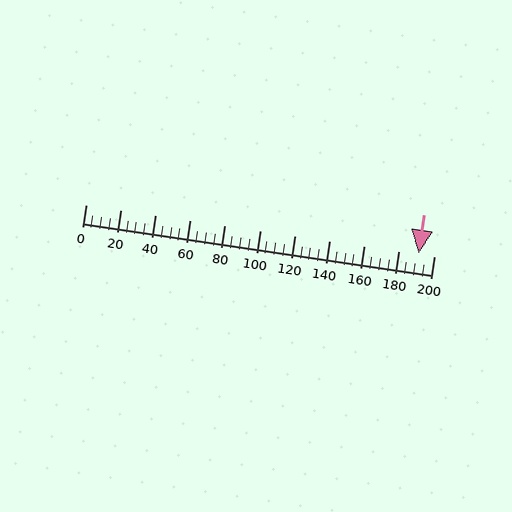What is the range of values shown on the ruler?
The ruler shows values from 0 to 200.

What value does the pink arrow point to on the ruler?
The pink arrow points to approximately 191.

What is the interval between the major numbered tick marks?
The major tick marks are spaced 20 units apart.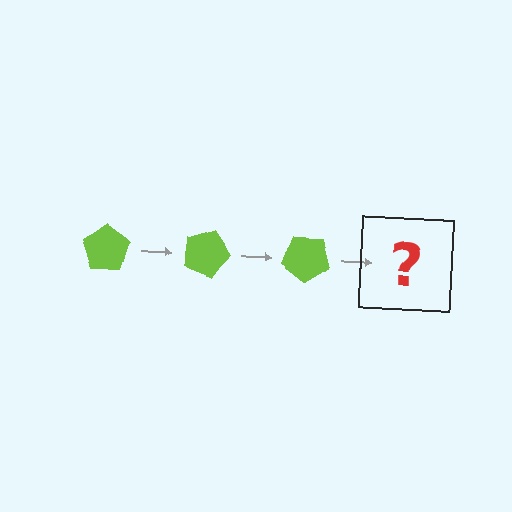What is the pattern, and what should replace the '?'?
The pattern is that the pentagon rotates 20 degrees each step. The '?' should be a lime pentagon rotated 60 degrees.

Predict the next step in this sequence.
The next step is a lime pentagon rotated 60 degrees.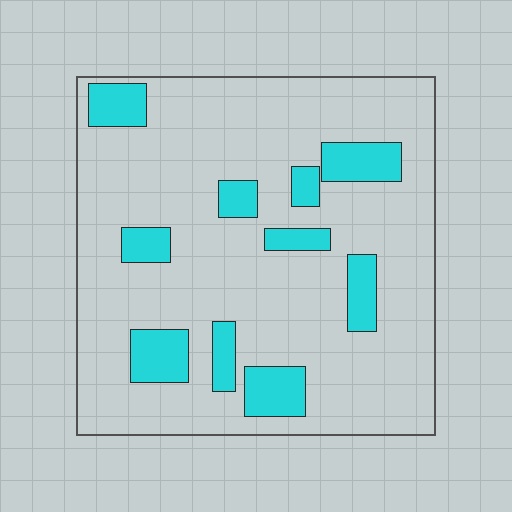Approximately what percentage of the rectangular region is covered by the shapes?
Approximately 15%.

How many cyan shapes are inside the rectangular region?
10.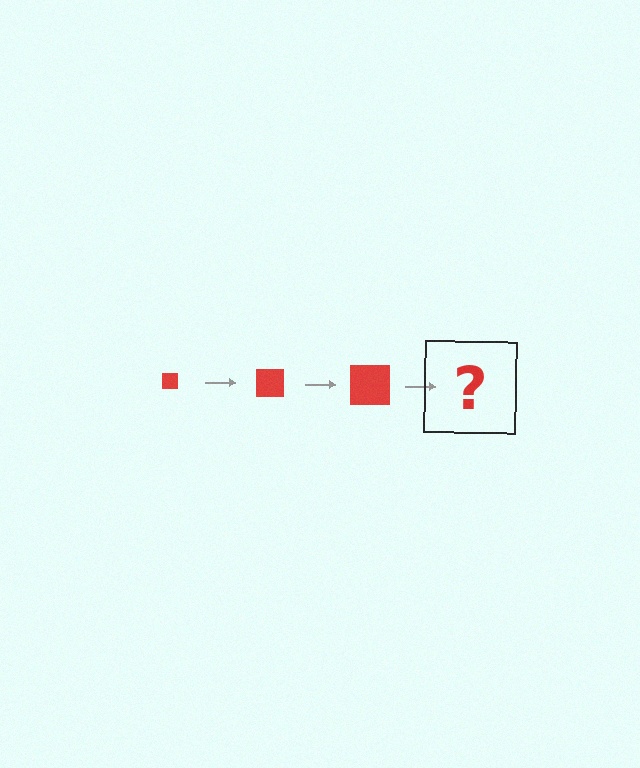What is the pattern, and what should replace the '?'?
The pattern is that the square gets progressively larger each step. The '?' should be a red square, larger than the previous one.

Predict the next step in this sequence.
The next step is a red square, larger than the previous one.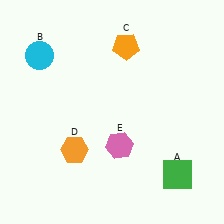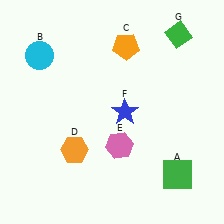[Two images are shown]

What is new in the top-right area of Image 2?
A green diamond (G) was added in the top-right area of Image 2.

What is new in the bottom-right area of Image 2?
A blue star (F) was added in the bottom-right area of Image 2.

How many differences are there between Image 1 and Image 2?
There are 2 differences between the two images.